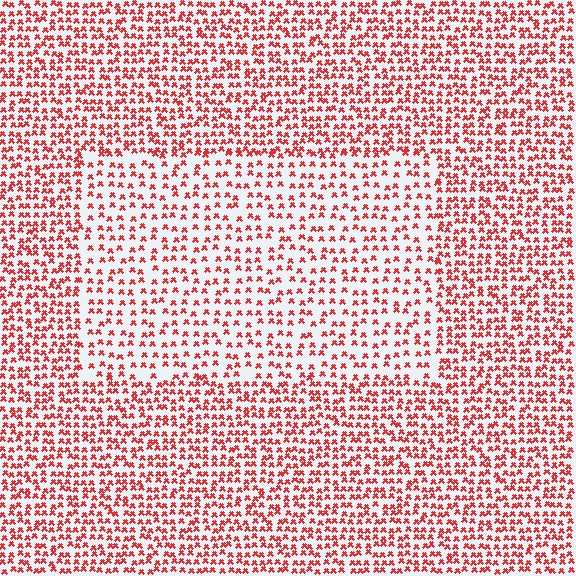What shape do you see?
I see a rectangle.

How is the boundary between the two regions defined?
The boundary is defined by a change in element density (approximately 1.7x ratio). All elements are the same color, size, and shape.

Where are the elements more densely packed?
The elements are more densely packed outside the rectangle boundary.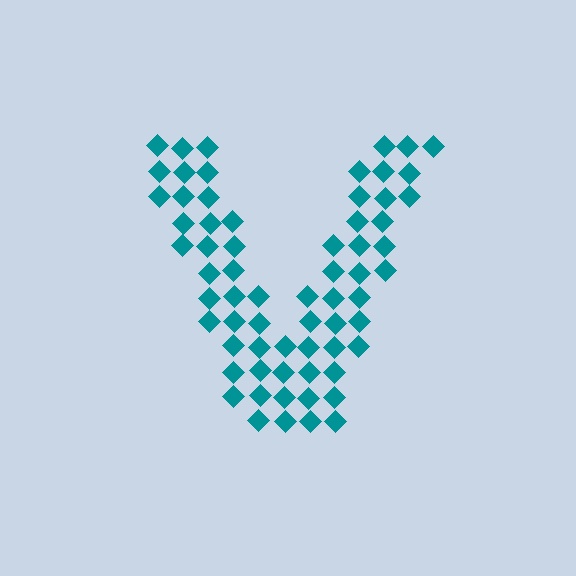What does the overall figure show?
The overall figure shows the letter V.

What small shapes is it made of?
It is made of small diamonds.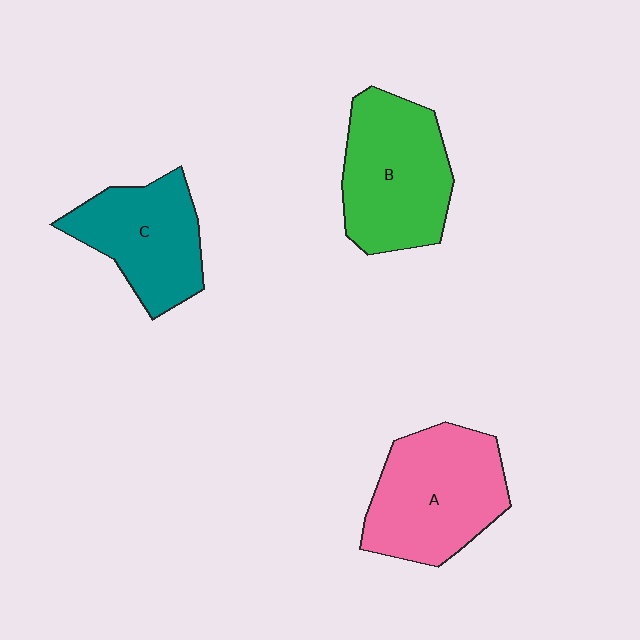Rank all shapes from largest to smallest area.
From largest to smallest: A (pink), B (green), C (teal).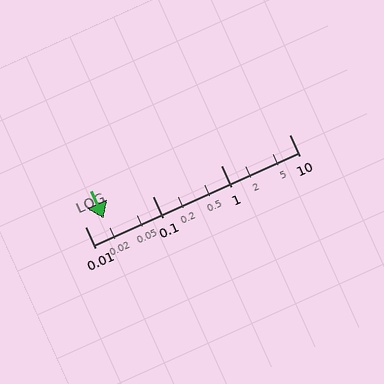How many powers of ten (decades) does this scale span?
The scale spans 3 decades, from 0.01 to 10.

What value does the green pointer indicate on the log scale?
The pointer indicates approximately 0.019.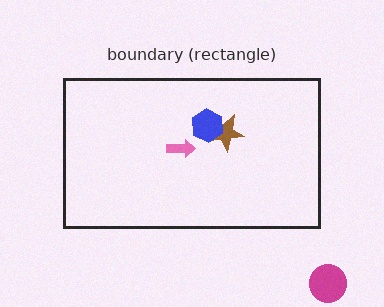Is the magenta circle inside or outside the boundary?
Outside.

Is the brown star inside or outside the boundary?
Inside.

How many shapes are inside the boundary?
3 inside, 1 outside.